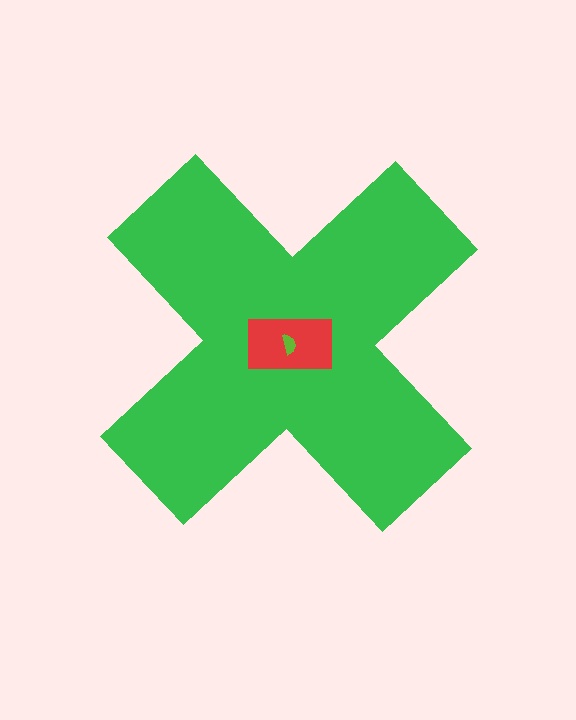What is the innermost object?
The lime semicircle.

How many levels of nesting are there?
3.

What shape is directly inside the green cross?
The red rectangle.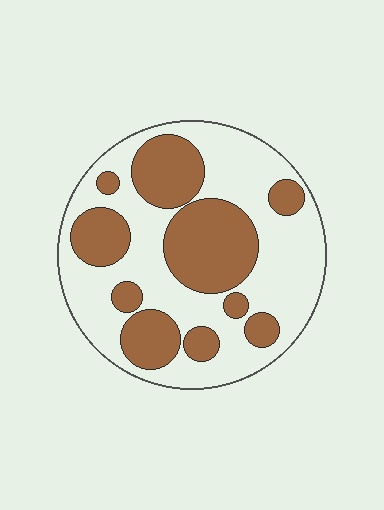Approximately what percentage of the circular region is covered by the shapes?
Approximately 40%.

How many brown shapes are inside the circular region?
10.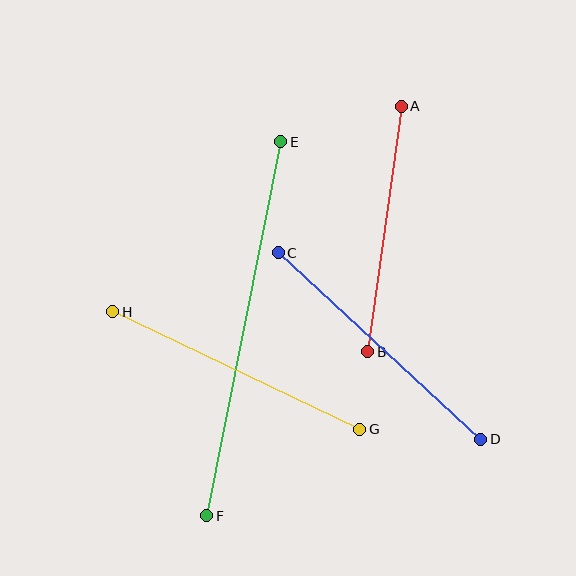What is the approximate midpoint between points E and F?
The midpoint is at approximately (244, 329) pixels.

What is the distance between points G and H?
The distance is approximately 273 pixels.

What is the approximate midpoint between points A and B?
The midpoint is at approximately (384, 229) pixels.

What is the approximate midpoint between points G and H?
The midpoint is at approximately (236, 371) pixels.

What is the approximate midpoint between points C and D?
The midpoint is at approximately (379, 346) pixels.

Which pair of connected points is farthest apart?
Points E and F are farthest apart.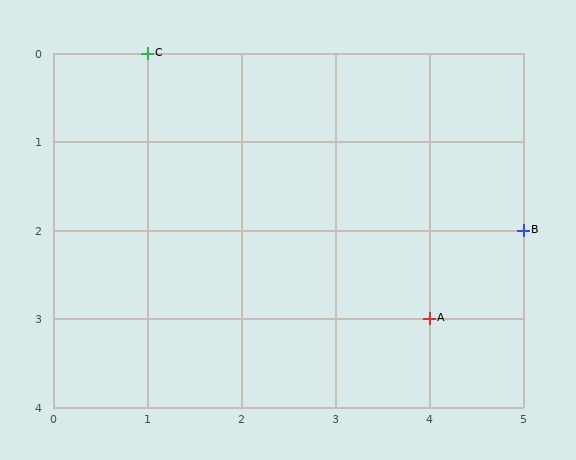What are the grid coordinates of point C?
Point C is at grid coordinates (1, 0).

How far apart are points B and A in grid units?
Points B and A are 1 column and 1 row apart (about 1.4 grid units diagonally).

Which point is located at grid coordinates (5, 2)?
Point B is at (5, 2).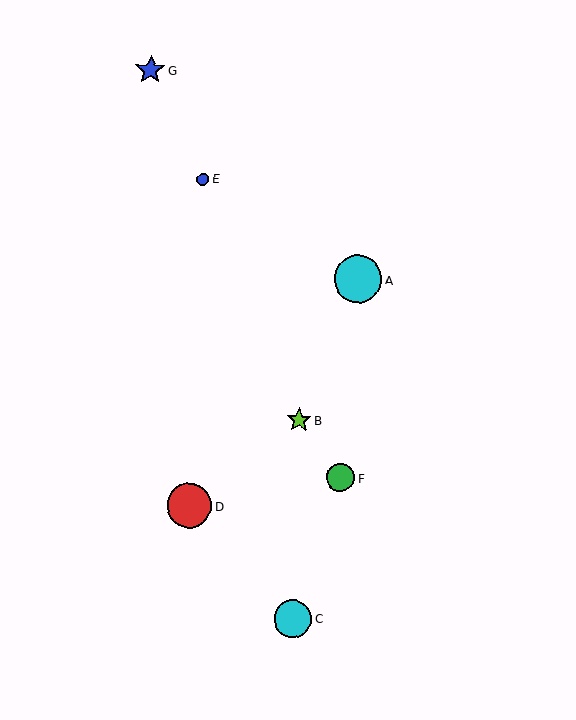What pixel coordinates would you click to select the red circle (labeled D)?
Click at (189, 505) to select the red circle D.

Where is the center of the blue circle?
The center of the blue circle is at (203, 179).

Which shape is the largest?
The cyan circle (labeled A) is the largest.